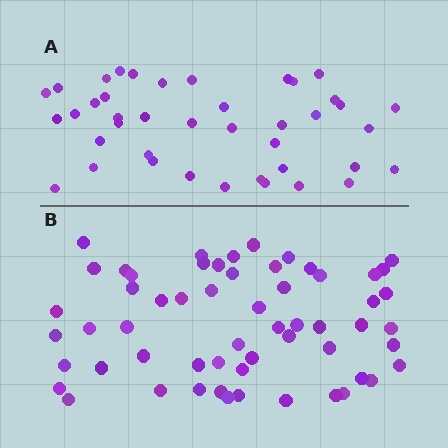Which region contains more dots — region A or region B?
Region B (the bottom region) has more dots.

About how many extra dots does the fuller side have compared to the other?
Region B has approximately 15 more dots than region A.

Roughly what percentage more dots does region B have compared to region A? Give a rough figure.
About 40% more.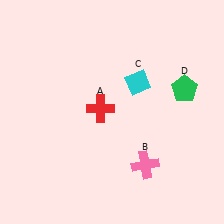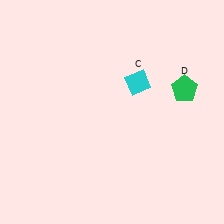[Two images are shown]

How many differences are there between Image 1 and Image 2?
There are 2 differences between the two images.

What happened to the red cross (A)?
The red cross (A) was removed in Image 2. It was in the top-left area of Image 1.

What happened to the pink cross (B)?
The pink cross (B) was removed in Image 2. It was in the bottom-right area of Image 1.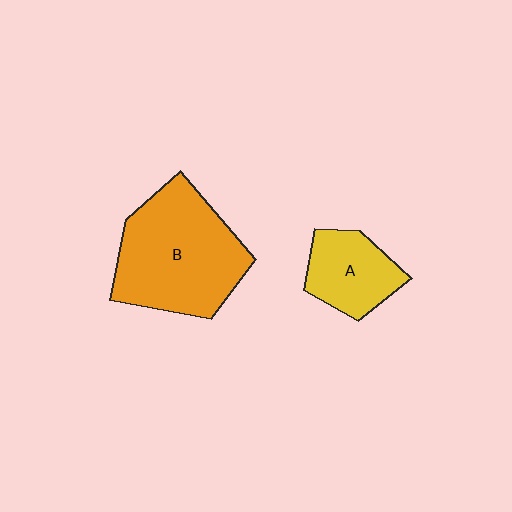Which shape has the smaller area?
Shape A (yellow).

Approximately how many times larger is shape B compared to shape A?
Approximately 2.1 times.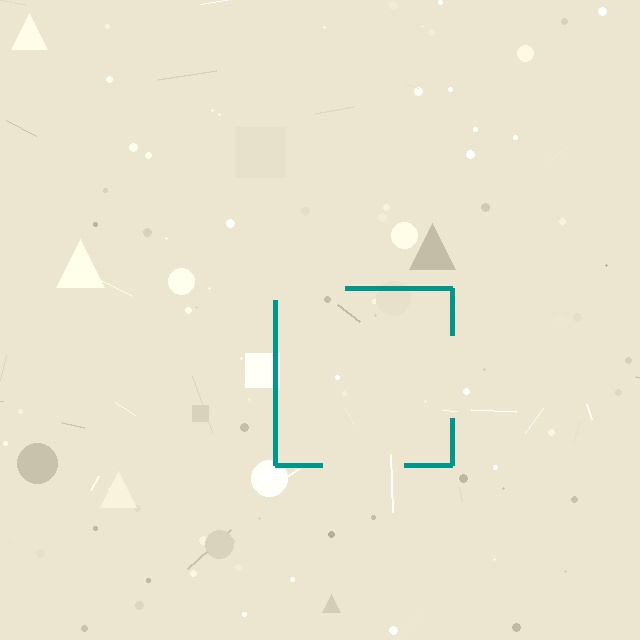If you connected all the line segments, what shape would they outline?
They would outline a square.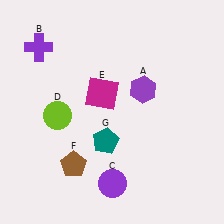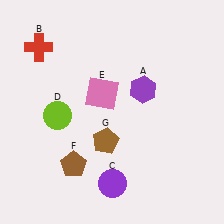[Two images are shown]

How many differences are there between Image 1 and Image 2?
There are 3 differences between the two images.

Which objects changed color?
B changed from purple to red. E changed from magenta to pink. G changed from teal to brown.